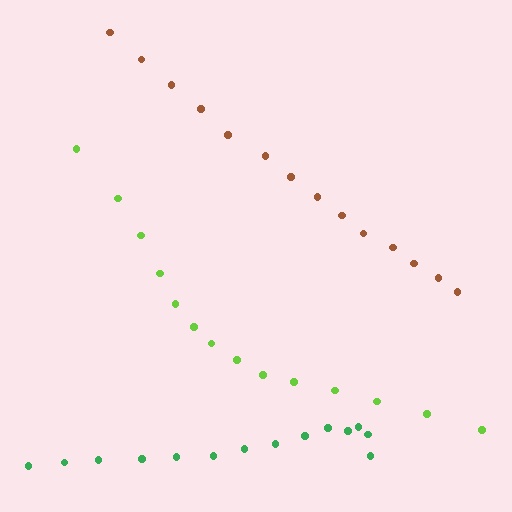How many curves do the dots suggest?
There are 3 distinct paths.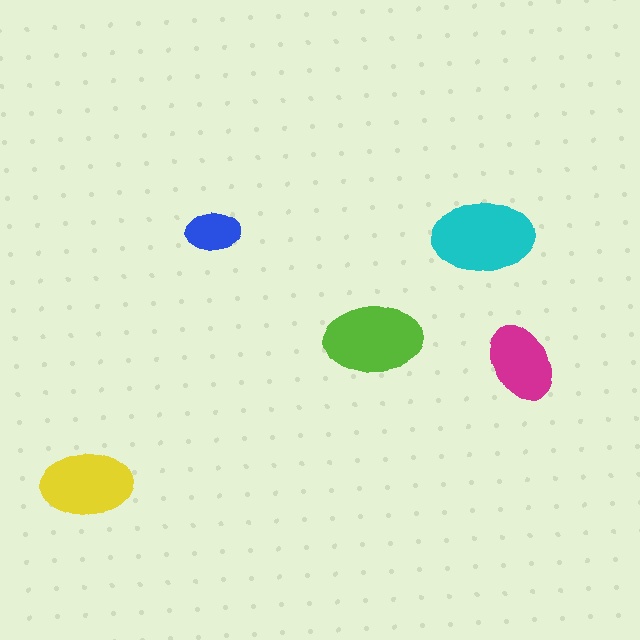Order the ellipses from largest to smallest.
the cyan one, the lime one, the yellow one, the magenta one, the blue one.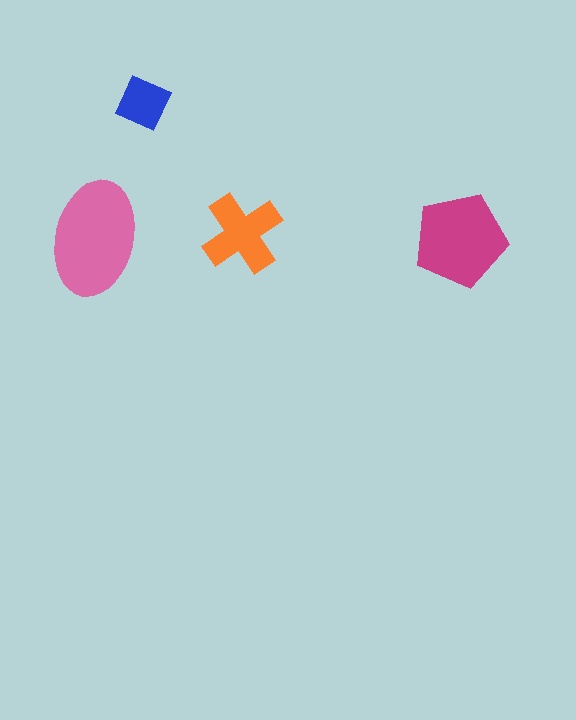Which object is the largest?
The pink ellipse.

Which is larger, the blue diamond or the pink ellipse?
The pink ellipse.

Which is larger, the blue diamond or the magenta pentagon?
The magenta pentagon.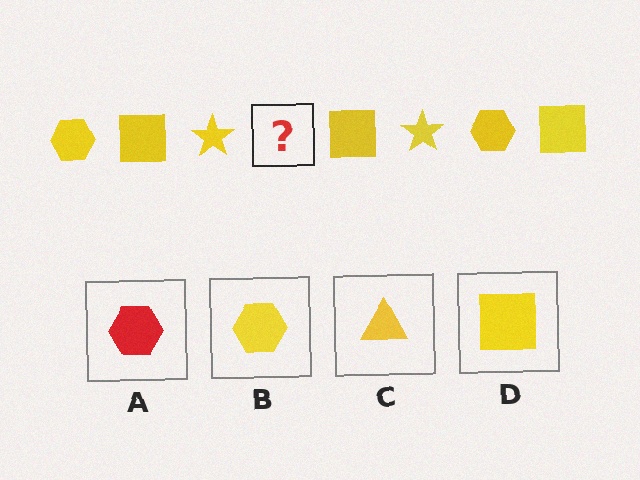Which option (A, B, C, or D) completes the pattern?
B.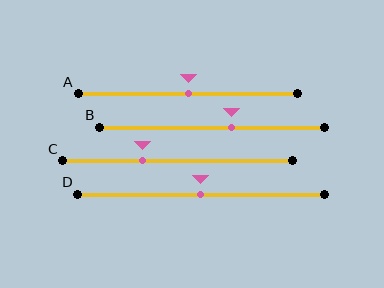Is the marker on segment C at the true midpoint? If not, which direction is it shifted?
No, the marker on segment C is shifted to the left by about 15% of the segment length.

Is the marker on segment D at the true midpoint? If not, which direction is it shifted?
Yes, the marker on segment D is at the true midpoint.